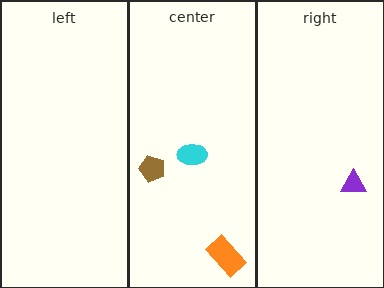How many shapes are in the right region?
1.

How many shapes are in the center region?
3.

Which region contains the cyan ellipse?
The center region.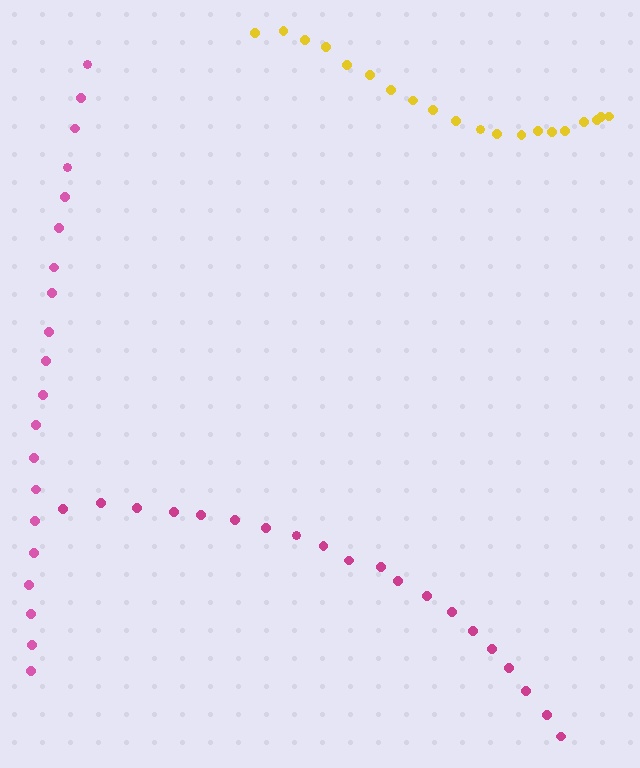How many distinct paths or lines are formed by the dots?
There are 3 distinct paths.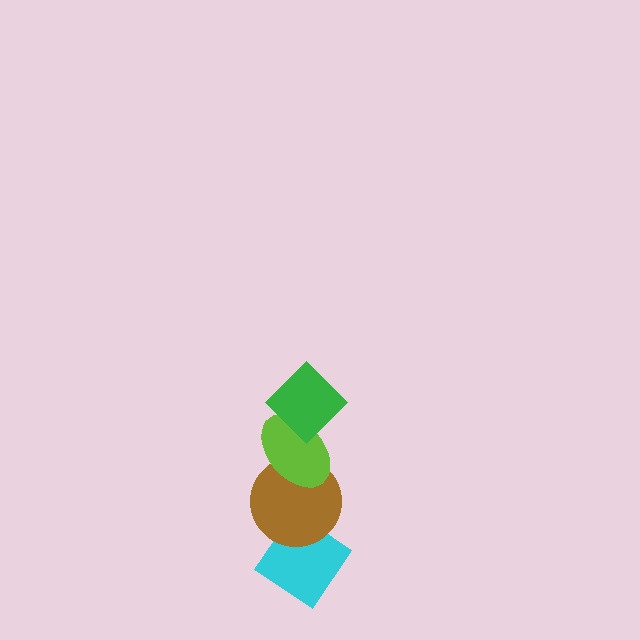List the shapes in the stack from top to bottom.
From top to bottom: the green diamond, the lime ellipse, the brown circle, the cyan diamond.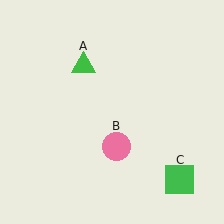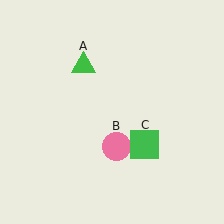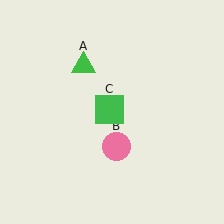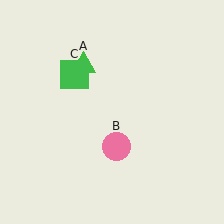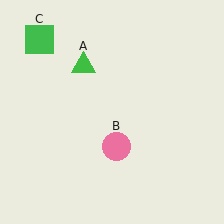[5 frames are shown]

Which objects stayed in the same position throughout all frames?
Green triangle (object A) and pink circle (object B) remained stationary.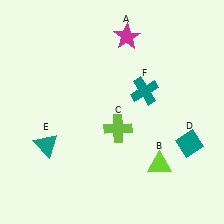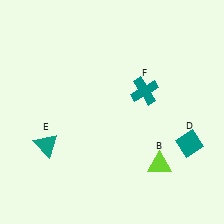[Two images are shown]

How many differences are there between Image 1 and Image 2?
There are 2 differences between the two images.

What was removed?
The magenta star (A), the lime cross (C) were removed in Image 2.